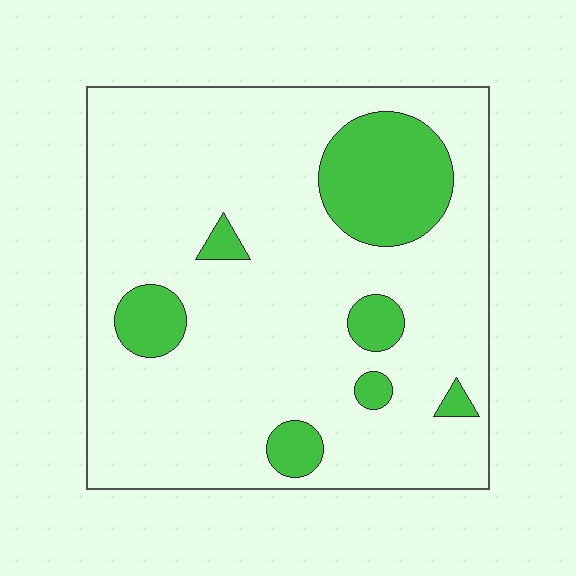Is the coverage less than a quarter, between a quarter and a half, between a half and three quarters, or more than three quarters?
Less than a quarter.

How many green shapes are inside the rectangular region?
7.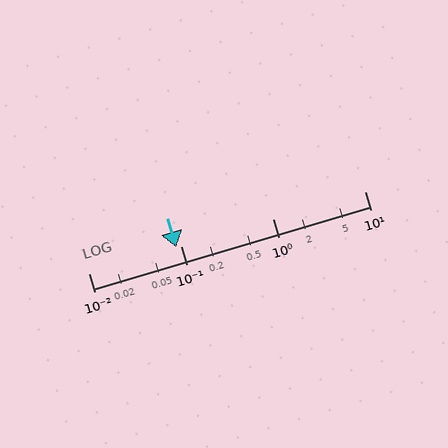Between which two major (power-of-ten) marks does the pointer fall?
The pointer is between 0.01 and 0.1.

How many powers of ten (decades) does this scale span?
The scale spans 3 decades, from 0.01 to 10.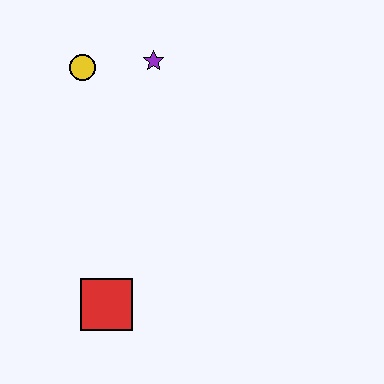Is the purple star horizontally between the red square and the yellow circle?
No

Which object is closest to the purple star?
The yellow circle is closest to the purple star.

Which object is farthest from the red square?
The purple star is farthest from the red square.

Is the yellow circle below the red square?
No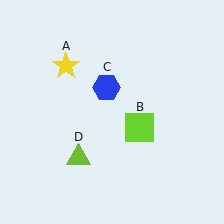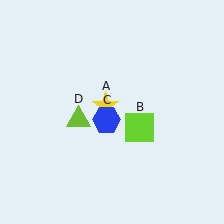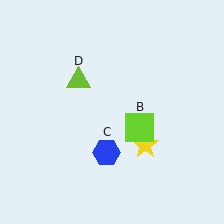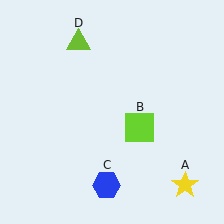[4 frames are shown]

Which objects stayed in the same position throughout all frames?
Lime square (object B) remained stationary.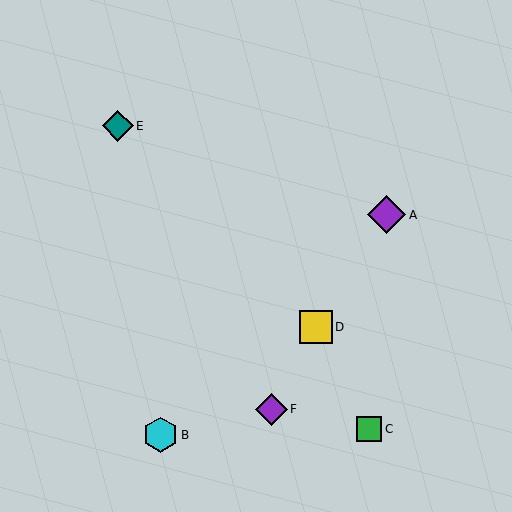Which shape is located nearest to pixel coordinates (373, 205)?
The purple diamond (labeled A) at (387, 215) is nearest to that location.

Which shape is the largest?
The purple diamond (labeled A) is the largest.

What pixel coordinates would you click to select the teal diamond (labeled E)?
Click at (118, 126) to select the teal diamond E.